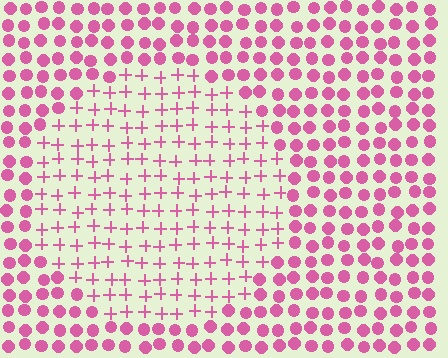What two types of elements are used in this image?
The image uses plus signs inside the circle region and circles outside it.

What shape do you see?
I see a circle.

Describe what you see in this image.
The image is filled with small pink elements arranged in a uniform grid. A circle-shaped region contains plus signs, while the surrounding area contains circles. The boundary is defined purely by the change in element shape.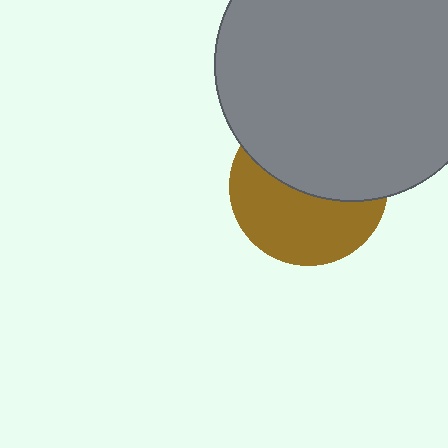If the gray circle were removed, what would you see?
You would see the complete brown circle.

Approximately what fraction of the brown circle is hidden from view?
Roughly 50% of the brown circle is hidden behind the gray circle.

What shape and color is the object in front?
The object in front is a gray circle.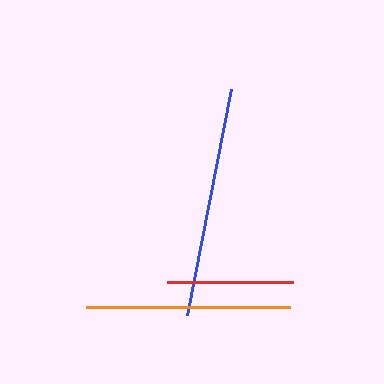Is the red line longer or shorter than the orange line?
The orange line is longer than the red line.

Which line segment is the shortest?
The red line is the shortest at approximately 127 pixels.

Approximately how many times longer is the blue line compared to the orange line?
The blue line is approximately 1.1 times the length of the orange line.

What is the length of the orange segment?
The orange segment is approximately 204 pixels long.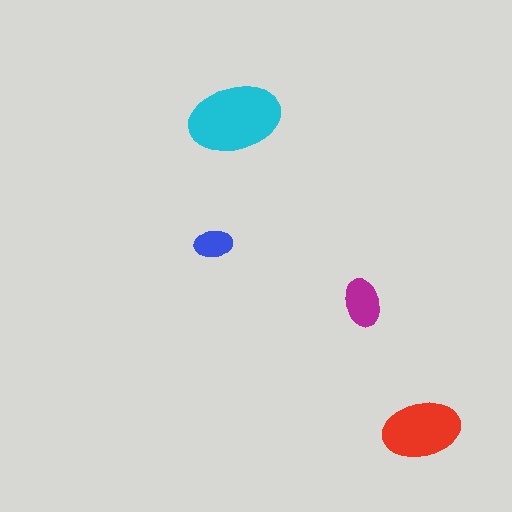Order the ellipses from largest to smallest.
the cyan one, the red one, the magenta one, the blue one.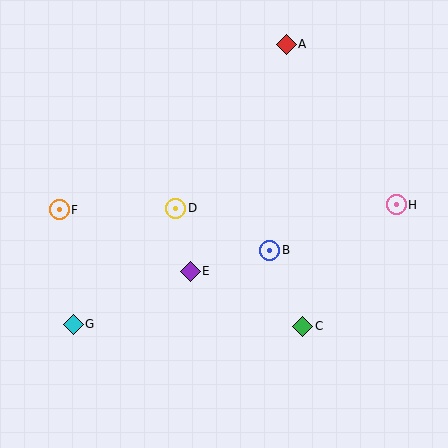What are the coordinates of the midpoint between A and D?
The midpoint between A and D is at (231, 126).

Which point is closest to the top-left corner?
Point F is closest to the top-left corner.